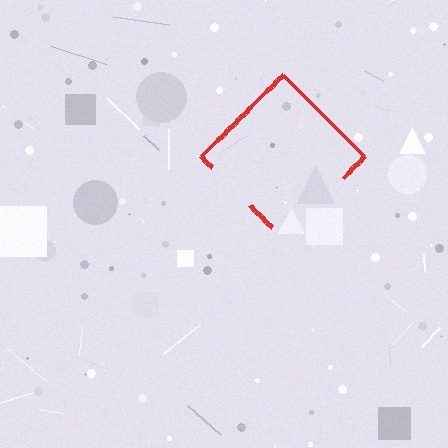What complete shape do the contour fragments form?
The contour fragments form a diamond.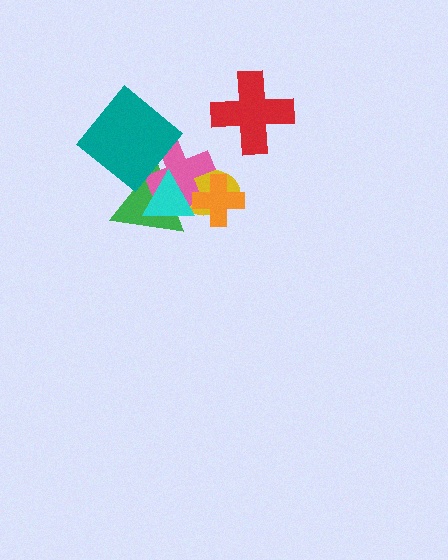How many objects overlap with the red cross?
0 objects overlap with the red cross.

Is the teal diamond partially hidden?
No, no other shape covers it.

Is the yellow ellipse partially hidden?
Yes, it is partially covered by another shape.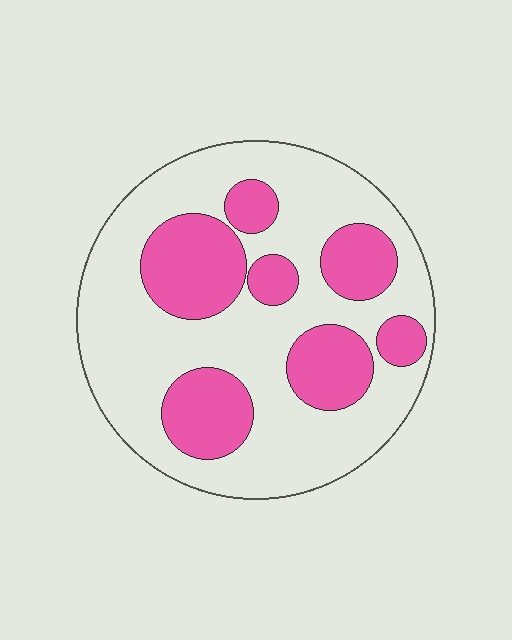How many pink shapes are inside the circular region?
7.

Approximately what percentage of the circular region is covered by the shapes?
Approximately 35%.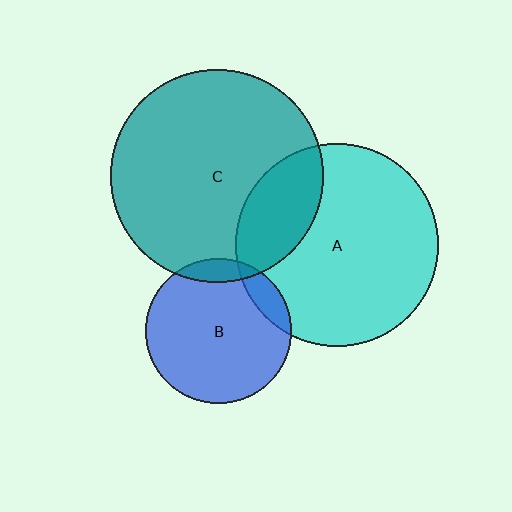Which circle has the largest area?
Circle C (teal).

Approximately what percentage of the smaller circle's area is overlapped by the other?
Approximately 25%.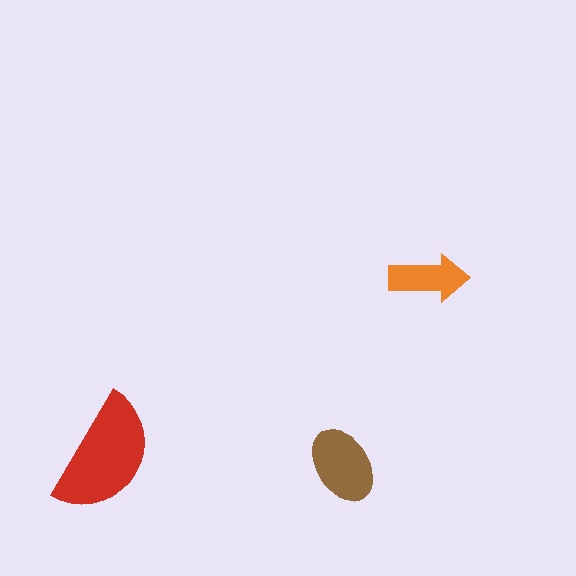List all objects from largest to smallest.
The red semicircle, the brown ellipse, the orange arrow.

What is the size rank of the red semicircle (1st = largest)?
1st.